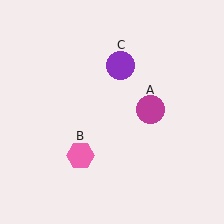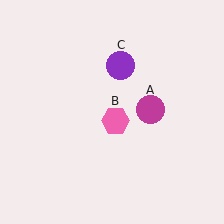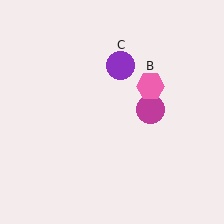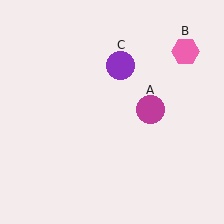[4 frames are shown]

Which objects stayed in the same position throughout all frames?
Magenta circle (object A) and purple circle (object C) remained stationary.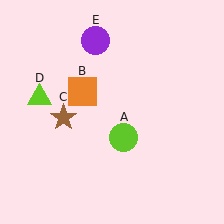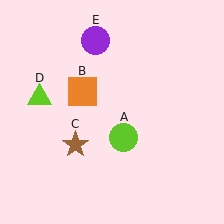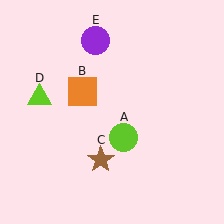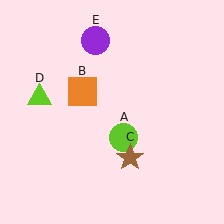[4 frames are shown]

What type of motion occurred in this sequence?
The brown star (object C) rotated counterclockwise around the center of the scene.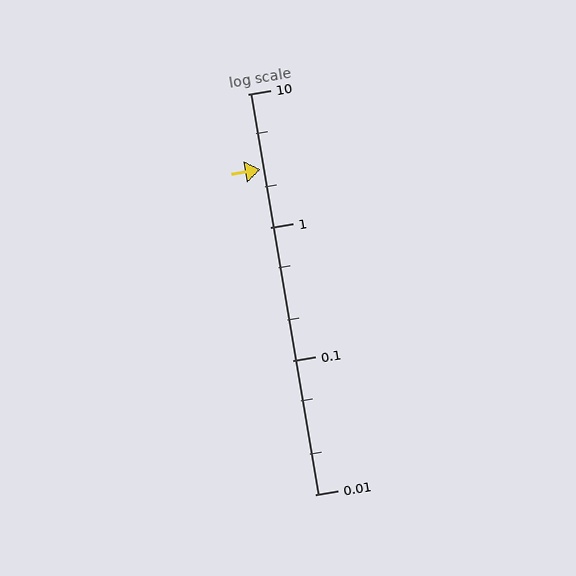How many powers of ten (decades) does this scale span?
The scale spans 3 decades, from 0.01 to 10.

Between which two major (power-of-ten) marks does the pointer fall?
The pointer is between 1 and 10.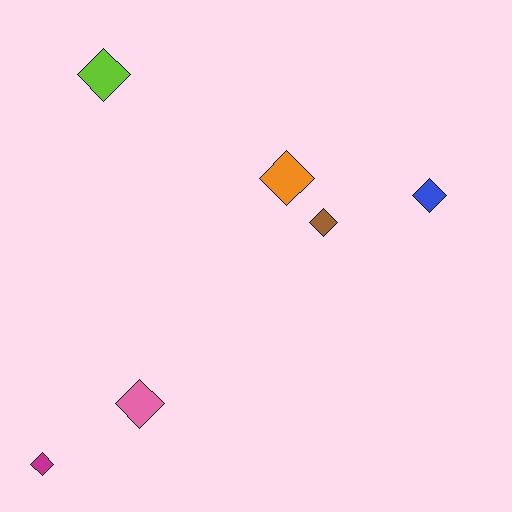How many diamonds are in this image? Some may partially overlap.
There are 6 diamonds.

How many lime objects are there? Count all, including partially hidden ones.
There is 1 lime object.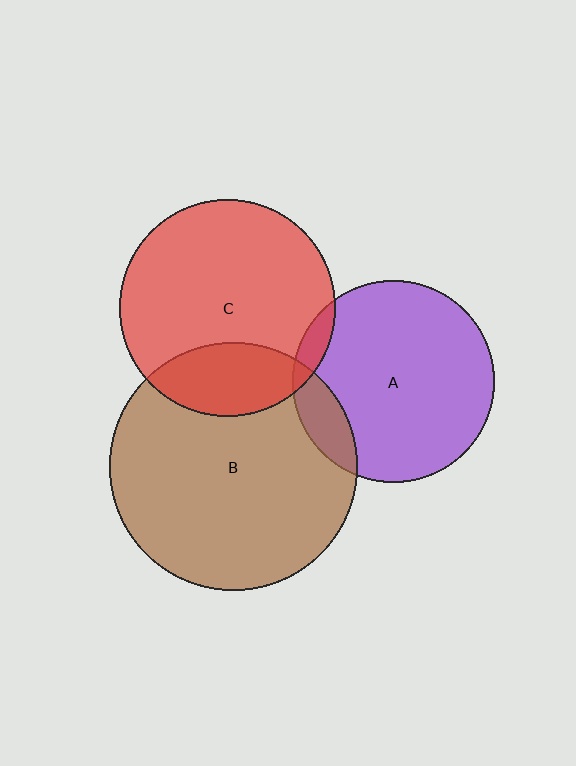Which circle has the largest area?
Circle B (brown).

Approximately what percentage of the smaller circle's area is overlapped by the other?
Approximately 10%.